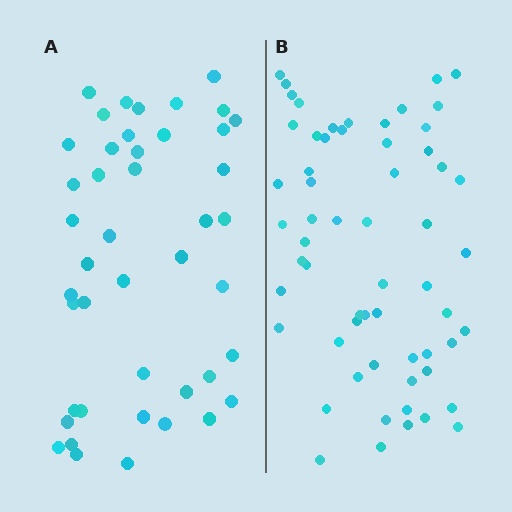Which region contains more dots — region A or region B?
Region B (the right region) has more dots.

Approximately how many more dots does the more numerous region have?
Region B has approximately 15 more dots than region A.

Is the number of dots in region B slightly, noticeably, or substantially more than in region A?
Region B has noticeably more, but not dramatically so. The ratio is roughly 1.4 to 1.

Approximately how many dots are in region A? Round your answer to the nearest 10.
About 40 dots. (The exact count is 44, which rounds to 40.)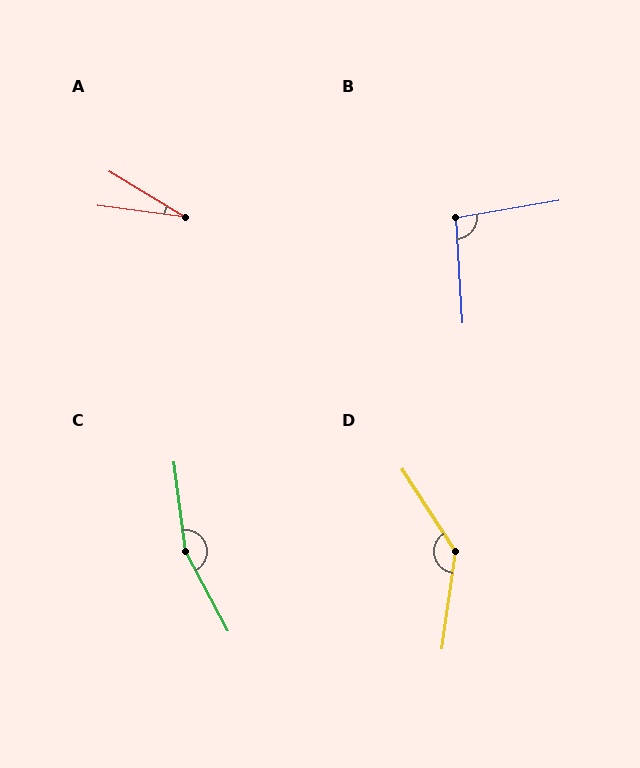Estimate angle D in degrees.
Approximately 140 degrees.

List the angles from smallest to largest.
A (23°), B (96°), D (140°), C (159°).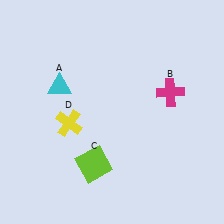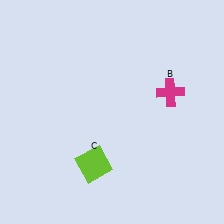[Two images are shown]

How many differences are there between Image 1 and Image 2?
There are 2 differences between the two images.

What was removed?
The cyan triangle (A), the yellow cross (D) were removed in Image 2.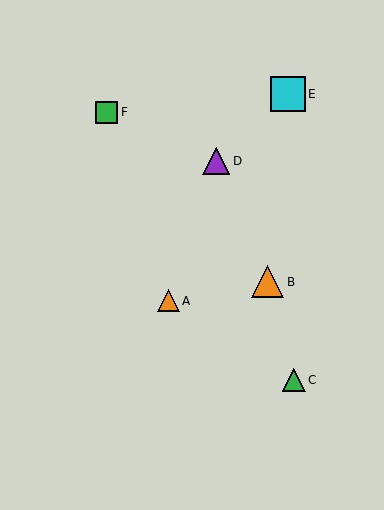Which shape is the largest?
The cyan square (labeled E) is the largest.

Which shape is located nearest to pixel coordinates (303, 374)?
The green triangle (labeled C) at (294, 380) is nearest to that location.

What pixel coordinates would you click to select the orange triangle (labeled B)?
Click at (268, 282) to select the orange triangle B.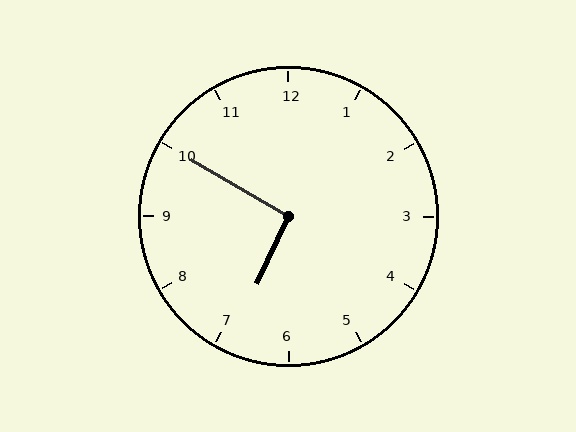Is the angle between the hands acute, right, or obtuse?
It is right.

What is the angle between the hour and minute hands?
Approximately 95 degrees.